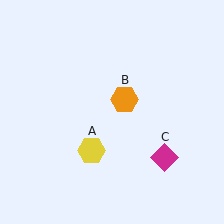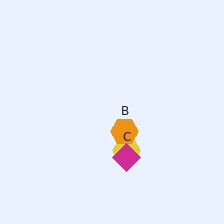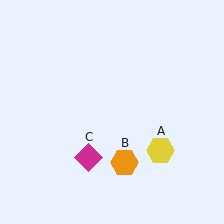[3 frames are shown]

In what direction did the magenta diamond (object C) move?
The magenta diamond (object C) moved left.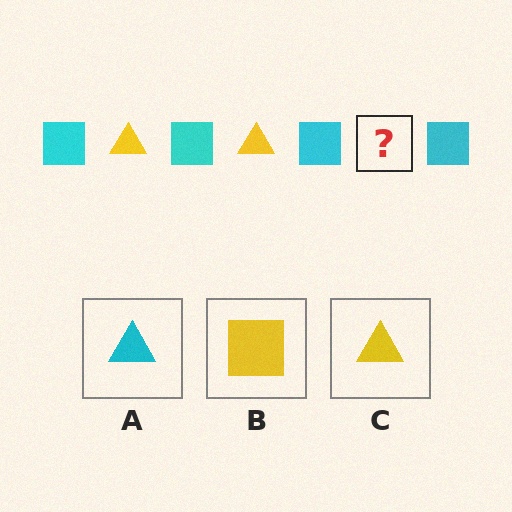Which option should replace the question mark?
Option C.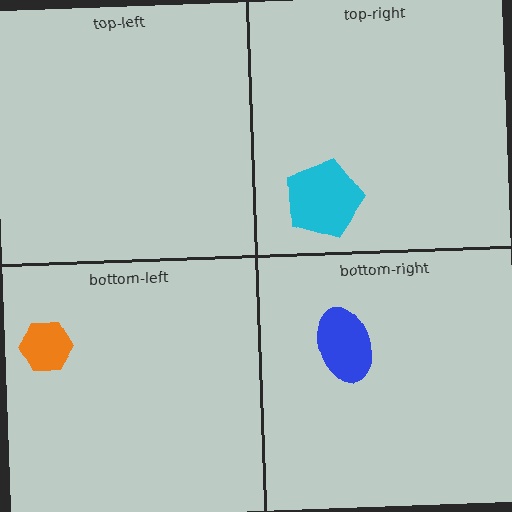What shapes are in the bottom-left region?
The orange hexagon.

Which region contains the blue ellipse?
The bottom-right region.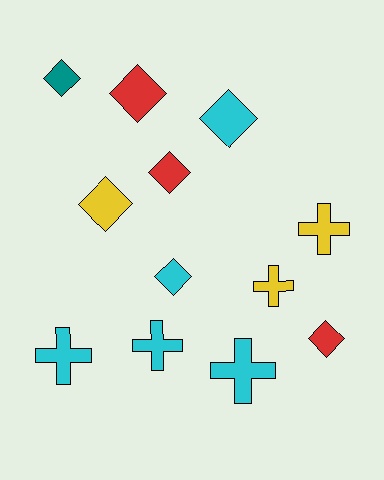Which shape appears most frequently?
Diamond, with 7 objects.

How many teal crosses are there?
There are no teal crosses.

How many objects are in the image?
There are 12 objects.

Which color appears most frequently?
Cyan, with 5 objects.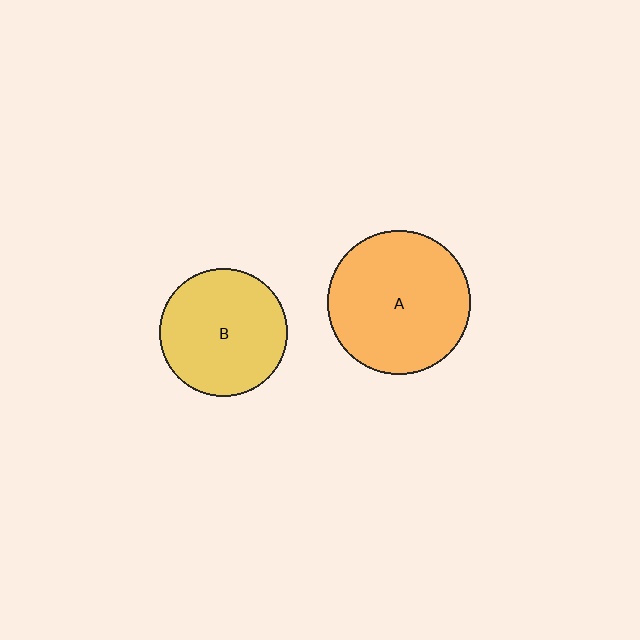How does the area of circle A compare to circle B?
Approximately 1.3 times.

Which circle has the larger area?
Circle A (orange).